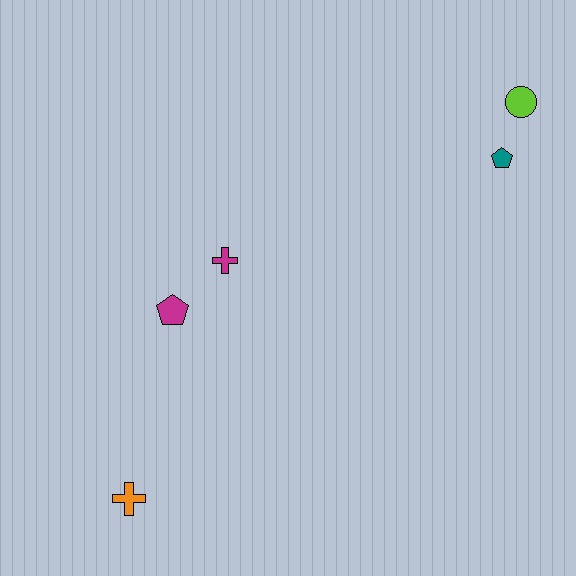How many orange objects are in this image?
There is 1 orange object.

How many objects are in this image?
There are 5 objects.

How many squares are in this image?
There are no squares.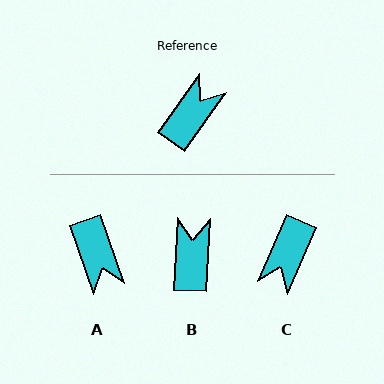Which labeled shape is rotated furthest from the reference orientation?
C, about 168 degrees away.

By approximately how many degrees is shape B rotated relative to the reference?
Approximately 32 degrees counter-clockwise.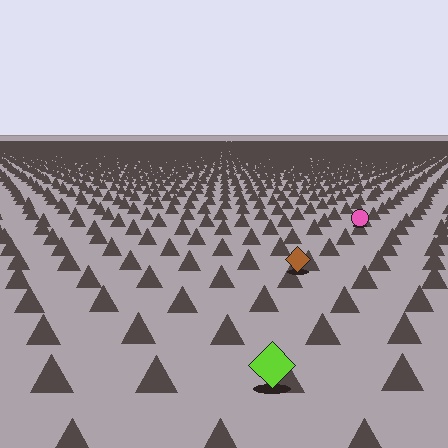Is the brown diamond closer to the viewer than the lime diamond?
No. The lime diamond is closer — you can tell from the texture gradient: the ground texture is coarser near it.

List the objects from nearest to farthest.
From nearest to farthest: the lime diamond, the brown diamond, the pink circle.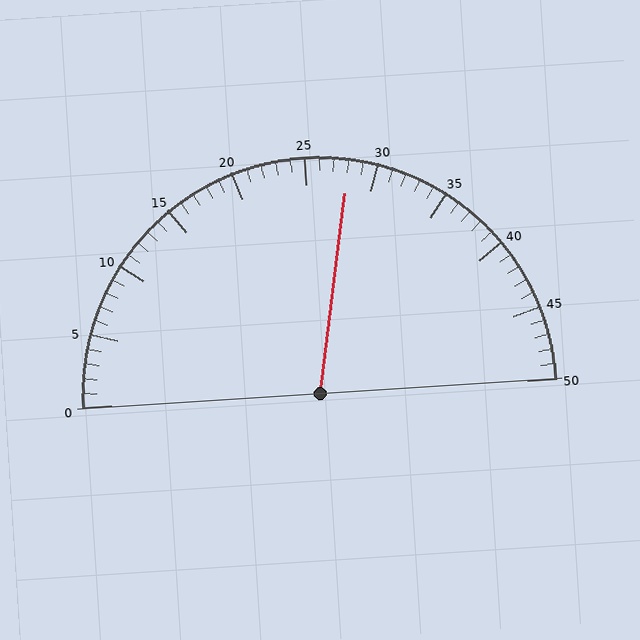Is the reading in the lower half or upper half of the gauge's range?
The reading is in the upper half of the range (0 to 50).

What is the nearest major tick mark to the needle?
The nearest major tick mark is 30.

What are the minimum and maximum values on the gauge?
The gauge ranges from 0 to 50.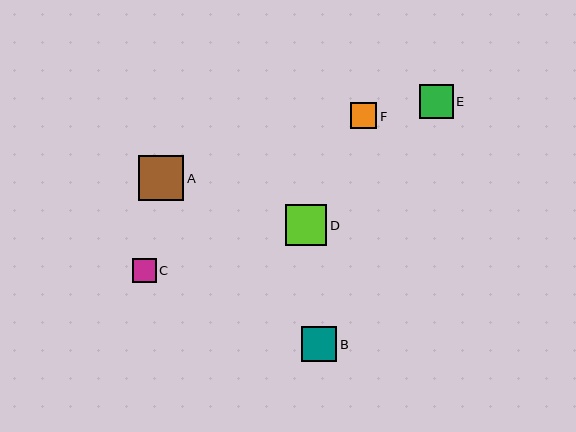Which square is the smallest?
Square C is the smallest with a size of approximately 24 pixels.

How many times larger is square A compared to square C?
Square A is approximately 1.9 times the size of square C.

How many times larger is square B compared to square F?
Square B is approximately 1.3 times the size of square F.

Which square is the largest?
Square A is the largest with a size of approximately 45 pixels.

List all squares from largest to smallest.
From largest to smallest: A, D, B, E, F, C.